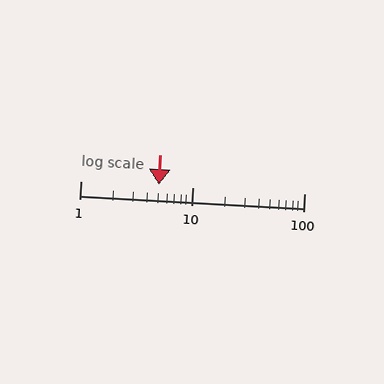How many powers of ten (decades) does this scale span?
The scale spans 2 decades, from 1 to 100.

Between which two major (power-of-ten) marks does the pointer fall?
The pointer is between 1 and 10.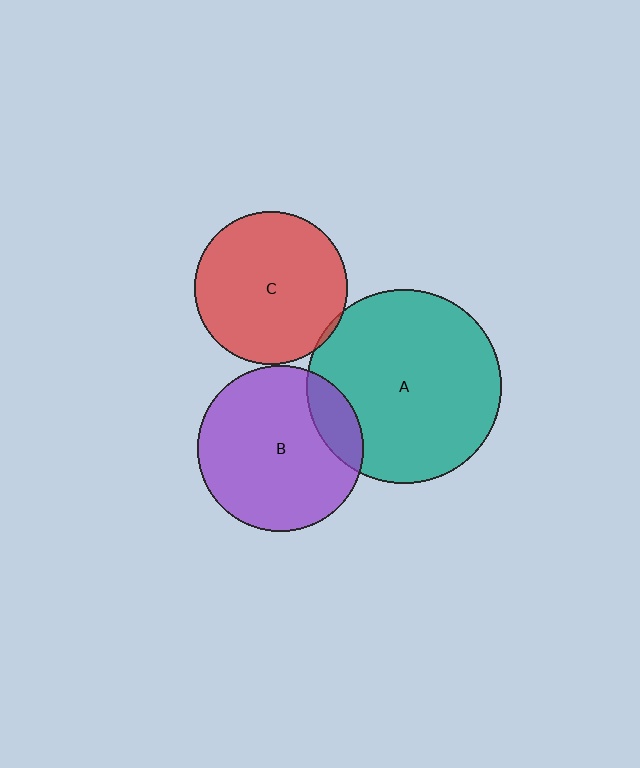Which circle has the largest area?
Circle A (teal).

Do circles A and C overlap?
Yes.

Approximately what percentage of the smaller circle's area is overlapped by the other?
Approximately 5%.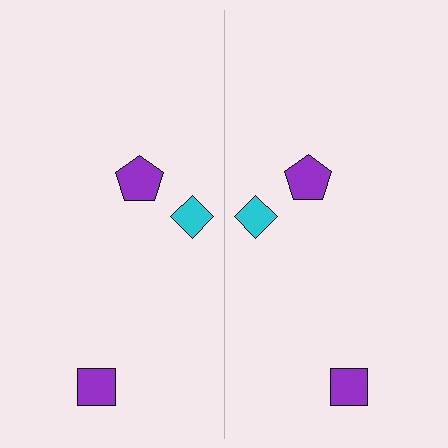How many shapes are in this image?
There are 6 shapes in this image.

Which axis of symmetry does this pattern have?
The pattern has a vertical axis of symmetry running through the center of the image.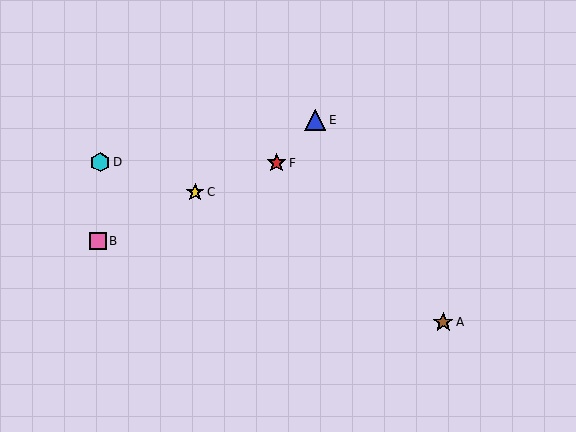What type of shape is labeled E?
Shape E is a blue triangle.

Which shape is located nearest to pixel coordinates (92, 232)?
The pink square (labeled B) at (98, 241) is nearest to that location.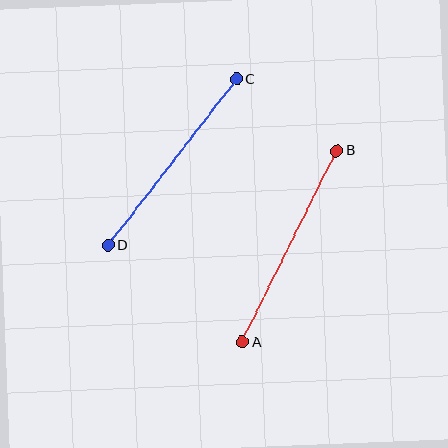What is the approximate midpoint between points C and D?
The midpoint is at approximately (172, 162) pixels.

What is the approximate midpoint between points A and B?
The midpoint is at approximately (290, 247) pixels.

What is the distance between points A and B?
The distance is approximately 213 pixels.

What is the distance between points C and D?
The distance is approximately 210 pixels.